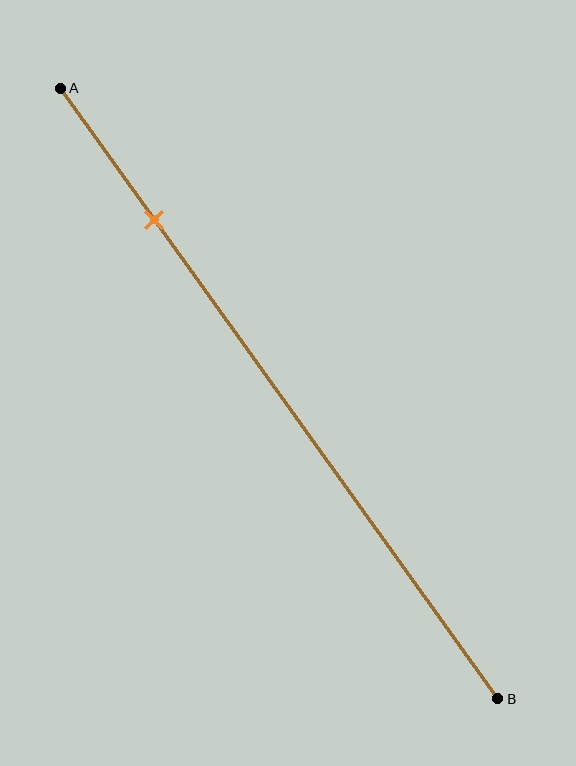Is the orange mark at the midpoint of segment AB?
No, the mark is at about 20% from A, not at the 50% midpoint.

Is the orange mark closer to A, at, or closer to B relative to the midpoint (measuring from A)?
The orange mark is closer to point A than the midpoint of segment AB.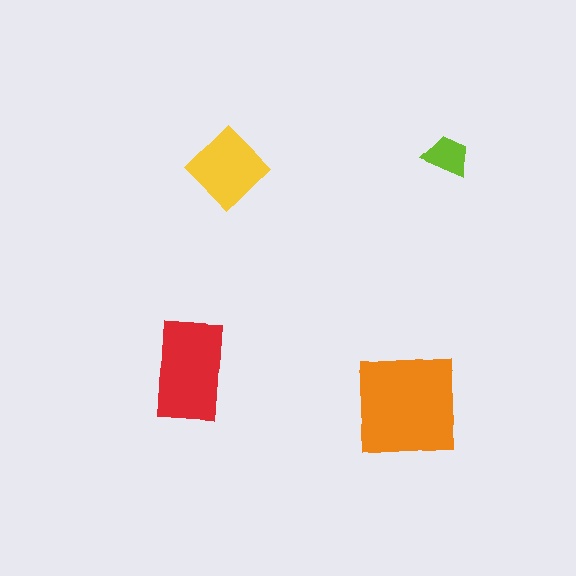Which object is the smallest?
The lime trapezoid.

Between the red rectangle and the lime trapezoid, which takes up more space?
The red rectangle.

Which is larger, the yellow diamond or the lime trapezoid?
The yellow diamond.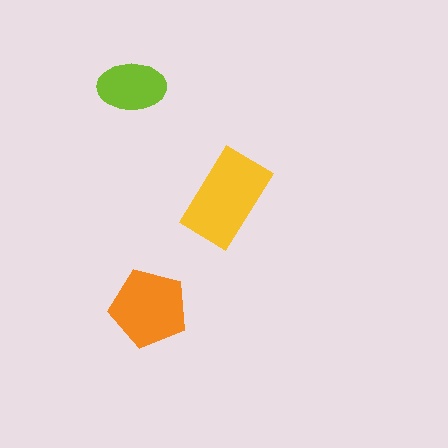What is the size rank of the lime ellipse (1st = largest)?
3rd.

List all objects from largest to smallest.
The yellow rectangle, the orange pentagon, the lime ellipse.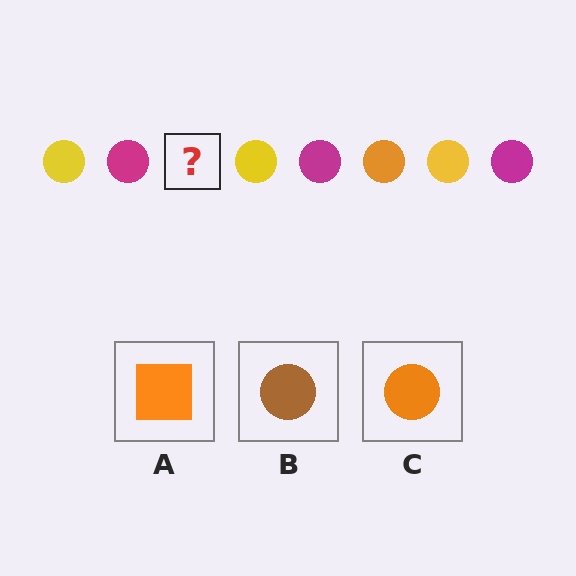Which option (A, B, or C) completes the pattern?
C.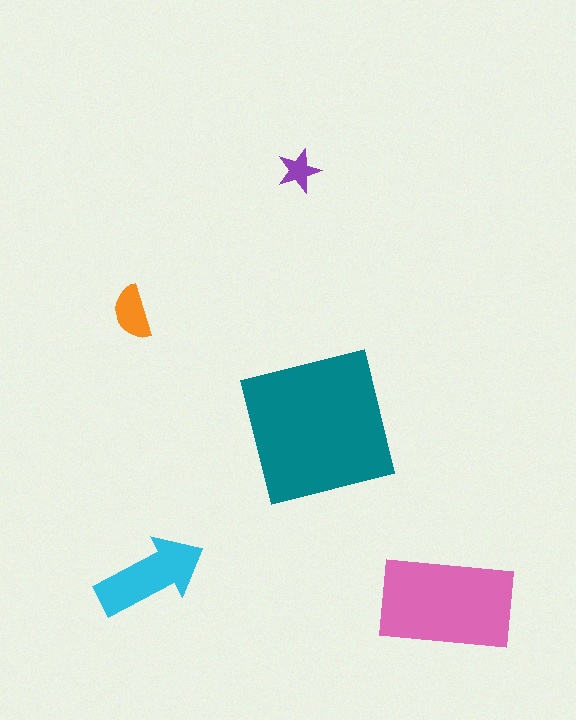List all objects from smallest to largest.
The purple star, the orange semicircle, the cyan arrow, the pink rectangle, the teal square.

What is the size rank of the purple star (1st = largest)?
5th.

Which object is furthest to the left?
The orange semicircle is leftmost.